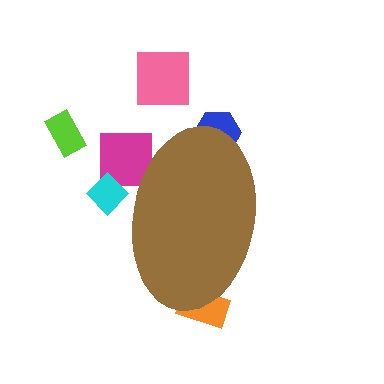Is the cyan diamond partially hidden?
Yes, the cyan diamond is partially hidden behind the brown ellipse.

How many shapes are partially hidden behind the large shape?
4 shapes are partially hidden.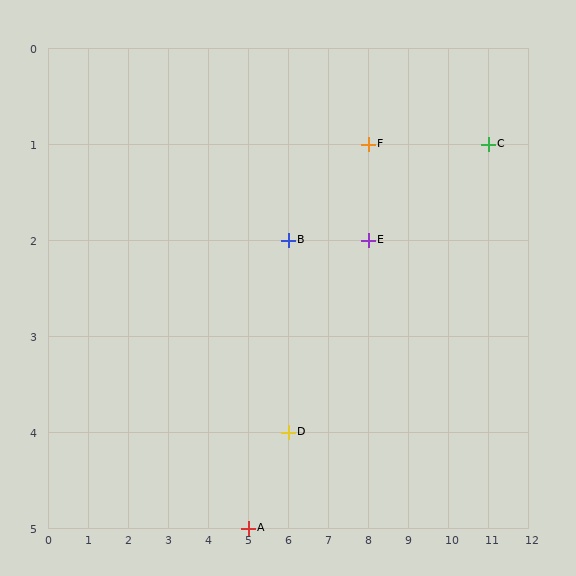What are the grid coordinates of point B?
Point B is at grid coordinates (6, 2).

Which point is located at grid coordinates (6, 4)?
Point D is at (6, 4).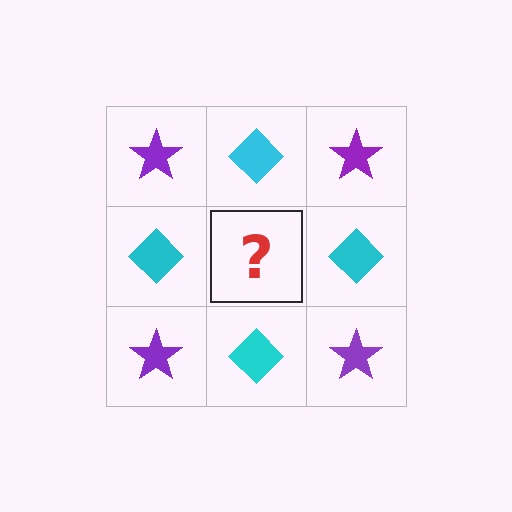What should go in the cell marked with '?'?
The missing cell should contain a purple star.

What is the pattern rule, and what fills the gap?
The rule is that it alternates purple star and cyan diamond in a checkerboard pattern. The gap should be filled with a purple star.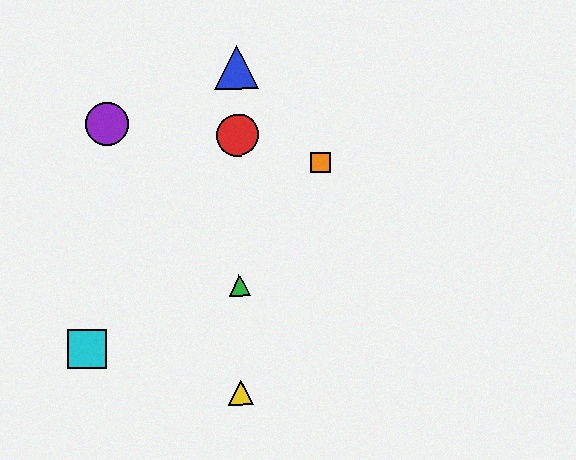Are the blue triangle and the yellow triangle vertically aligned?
Yes, both are at x≈237.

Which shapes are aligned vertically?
The red circle, the blue triangle, the green triangle, the yellow triangle are aligned vertically.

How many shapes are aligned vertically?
4 shapes (the red circle, the blue triangle, the green triangle, the yellow triangle) are aligned vertically.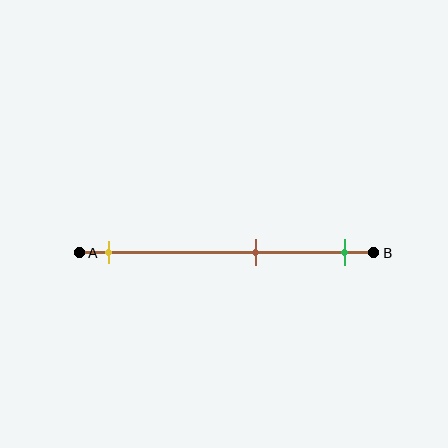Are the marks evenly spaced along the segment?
No, the marks are not evenly spaced.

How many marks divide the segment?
There are 3 marks dividing the segment.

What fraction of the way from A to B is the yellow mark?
The yellow mark is approximately 10% (0.1) of the way from A to B.